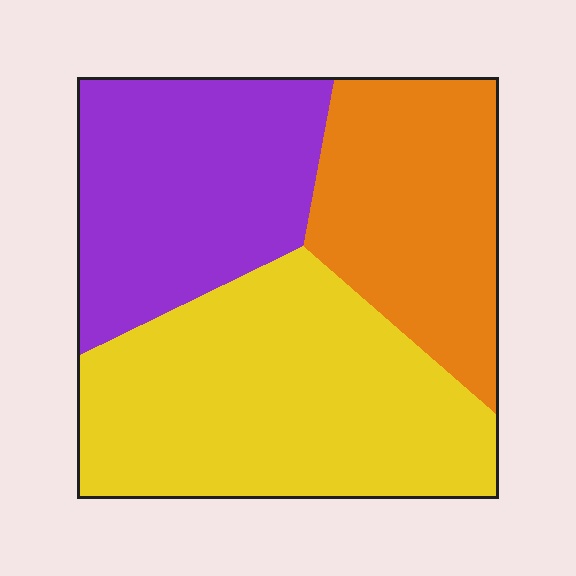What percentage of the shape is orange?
Orange covers 26% of the shape.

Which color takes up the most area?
Yellow, at roughly 45%.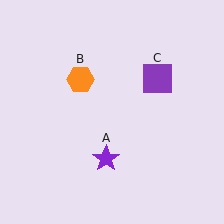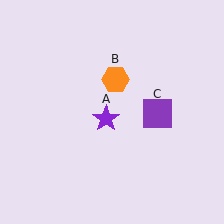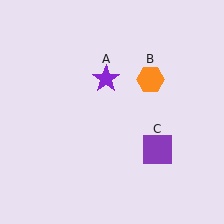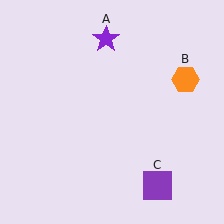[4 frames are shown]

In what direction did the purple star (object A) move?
The purple star (object A) moved up.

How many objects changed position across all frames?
3 objects changed position: purple star (object A), orange hexagon (object B), purple square (object C).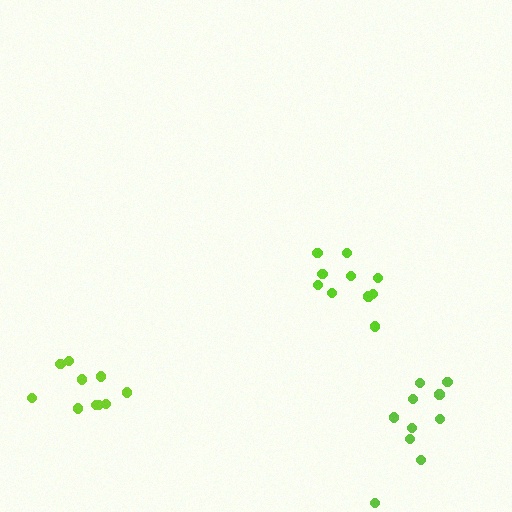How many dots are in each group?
Group 1: 10 dots, Group 2: 10 dots, Group 3: 10 dots (30 total).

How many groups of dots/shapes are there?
There are 3 groups.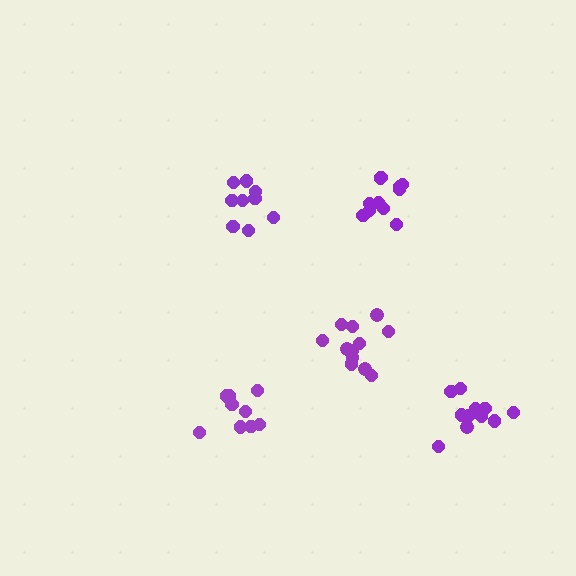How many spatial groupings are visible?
There are 5 spatial groupings.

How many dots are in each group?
Group 1: 9 dots, Group 2: 12 dots, Group 3: 12 dots, Group 4: 9 dots, Group 5: 12 dots (54 total).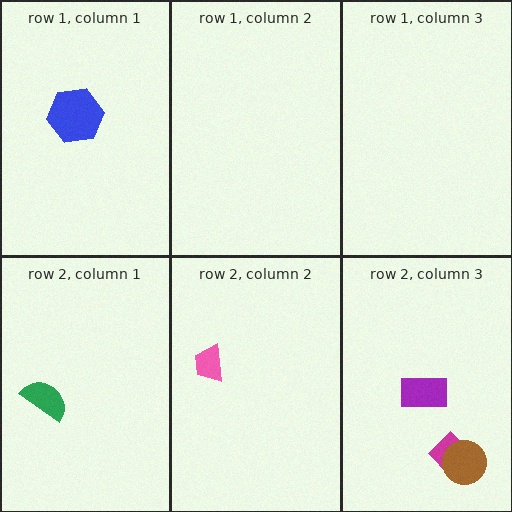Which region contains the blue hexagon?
The row 1, column 1 region.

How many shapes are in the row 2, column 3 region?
3.